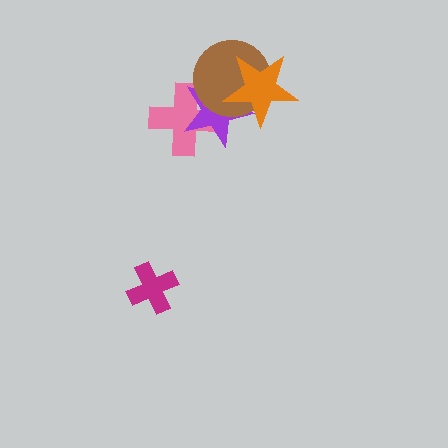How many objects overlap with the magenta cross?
0 objects overlap with the magenta cross.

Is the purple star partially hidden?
Yes, it is partially covered by another shape.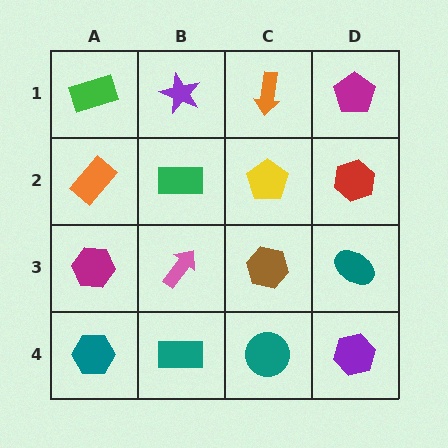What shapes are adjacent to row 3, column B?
A green rectangle (row 2, column B), a teal rectangle (row 4, column B), a magenta hexagon (row 3, column A), a brown hexagon (row 3, column C).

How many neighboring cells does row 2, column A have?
3.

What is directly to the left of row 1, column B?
A green rectangle.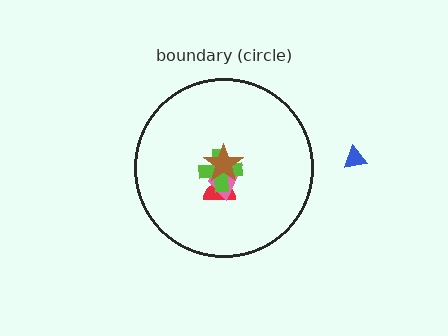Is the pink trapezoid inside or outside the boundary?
Inside.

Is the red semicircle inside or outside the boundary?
Inside.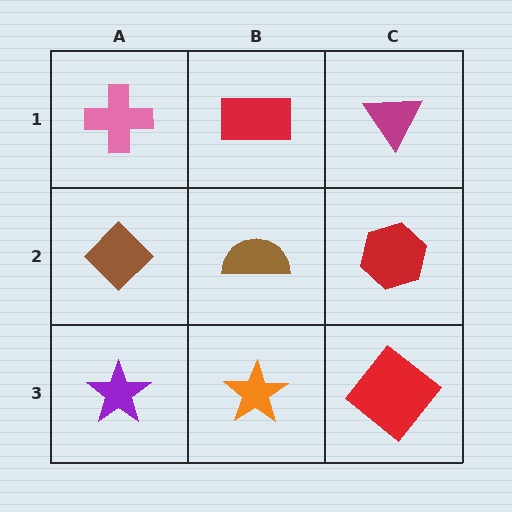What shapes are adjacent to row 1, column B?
A brown semicircle (row 2, column B), a pink cross (row 1, column A), a magenta triangle (row 1, column C).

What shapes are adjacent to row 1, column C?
A red hexagon (row 2, column C), a red rectangle (row 1, column B).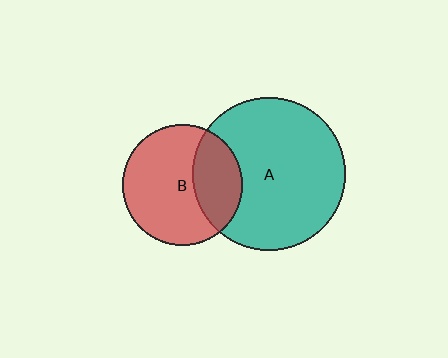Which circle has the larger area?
Circle A (teal).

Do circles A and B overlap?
Yes.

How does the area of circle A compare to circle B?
Approximately 1.6 times.